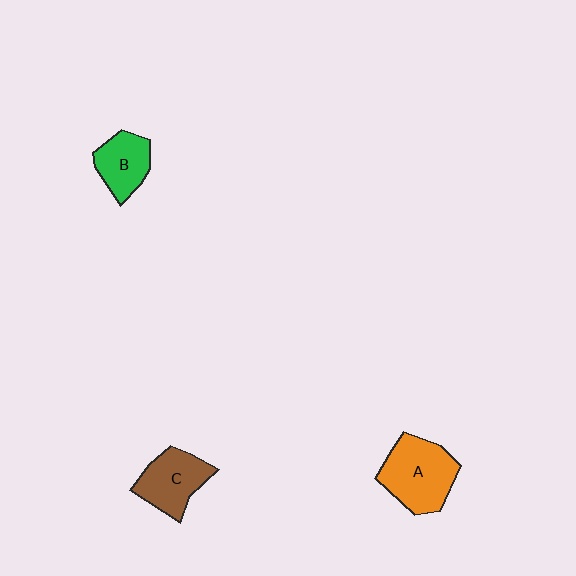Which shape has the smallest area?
Shape B (green).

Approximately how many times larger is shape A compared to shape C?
Approximately 1.3 times.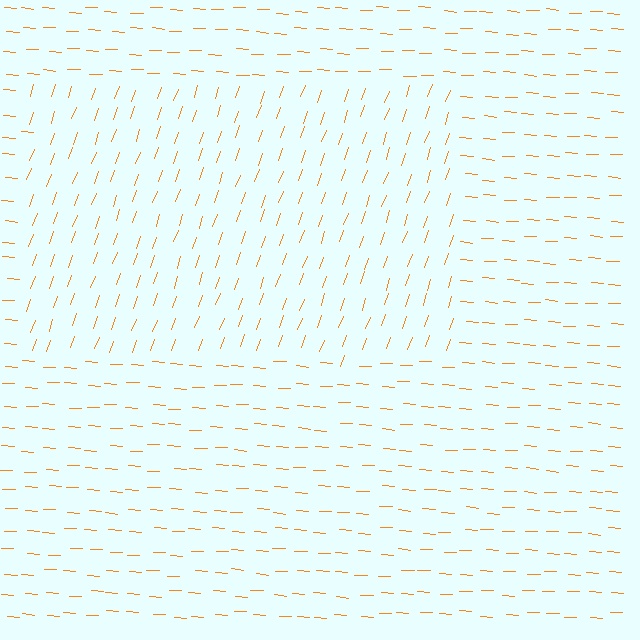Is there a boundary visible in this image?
Yes, there is a texture boundary formed by a change in line orientation.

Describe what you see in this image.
The image is filled with small orange line segments. A rectangle region in the image has lines oriented differently from the surrounding lines, creating a visible texture boundary.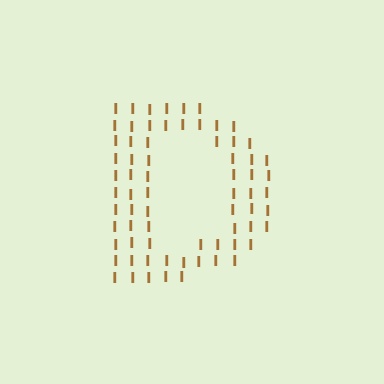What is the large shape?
The large shape is the letter D.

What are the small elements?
The small elements are letter I's.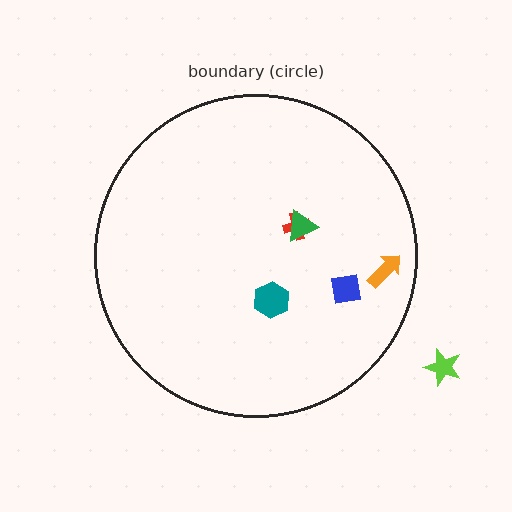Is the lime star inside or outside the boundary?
Outside.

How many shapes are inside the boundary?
5 inside, 1 outside.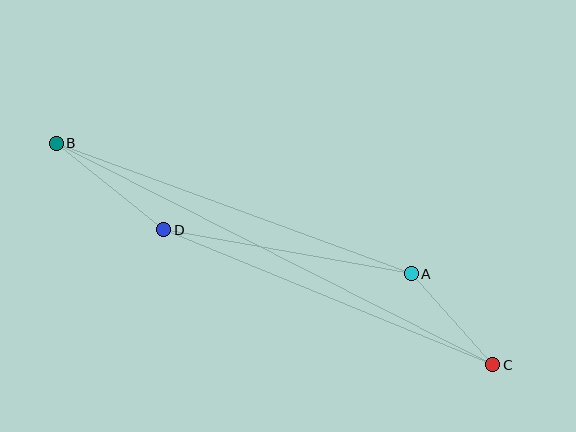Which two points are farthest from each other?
Points B and C are farthest from each other.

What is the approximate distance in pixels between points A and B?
The distance between A and B is approximately 378 pixels.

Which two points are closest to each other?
Points A and C are closest to each other.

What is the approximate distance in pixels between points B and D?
The distance between B and D is approximately 138 pixels.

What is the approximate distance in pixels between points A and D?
The distance between A and D is approximately 251 pixels.